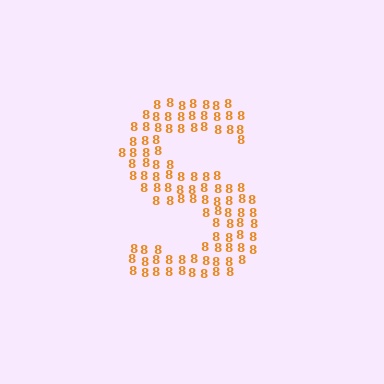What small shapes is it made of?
It is made of small digit 8's.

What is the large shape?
The large shape is the letter S.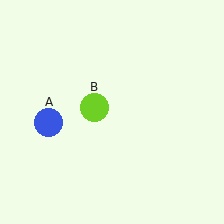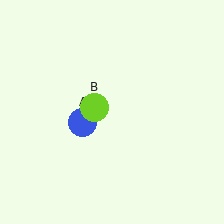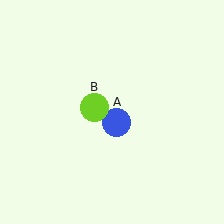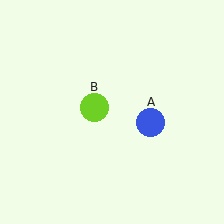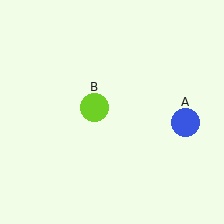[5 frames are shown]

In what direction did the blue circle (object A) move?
The blue circle (object A) moved right.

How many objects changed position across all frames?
1 object changed position: blue circle (object A).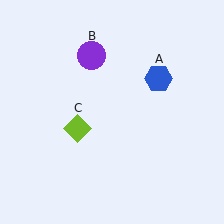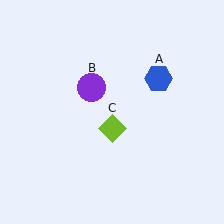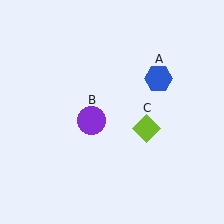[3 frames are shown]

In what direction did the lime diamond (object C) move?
The lime diamond (object C) moved right.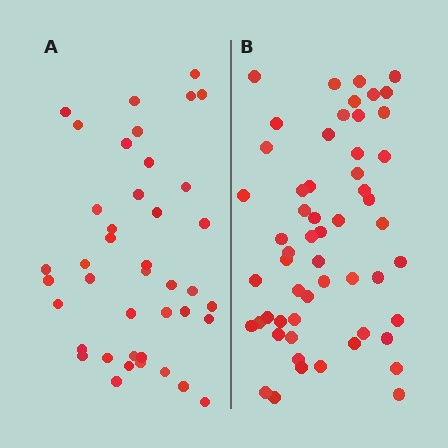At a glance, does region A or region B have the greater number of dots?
Region B (the right region) has more dots.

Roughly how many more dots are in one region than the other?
Region B has approximately 15 more dots than region A.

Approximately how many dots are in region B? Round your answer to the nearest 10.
About 60 dots. (The exact count is 56, which rounds to 60.)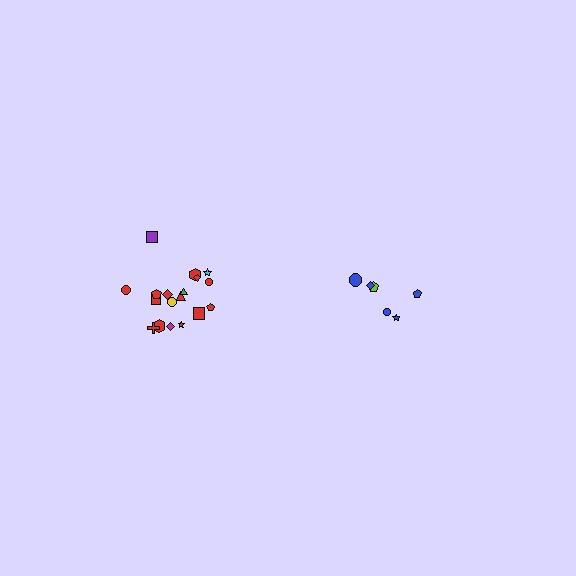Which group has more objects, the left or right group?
The left group.